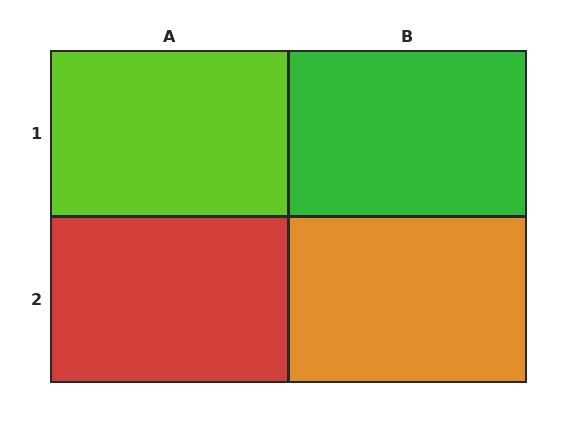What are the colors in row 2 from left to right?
Red, orange.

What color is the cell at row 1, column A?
Lime.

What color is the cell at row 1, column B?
Green.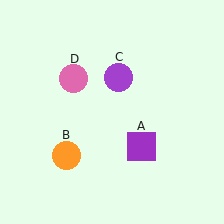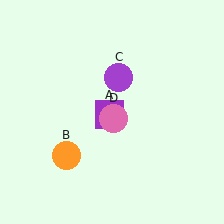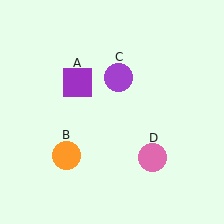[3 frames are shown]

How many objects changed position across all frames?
2 objects changed position: purple square (object A), pink circle (object D).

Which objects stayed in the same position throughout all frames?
Orange circle (object B) and purple circle (object C) remained stationary.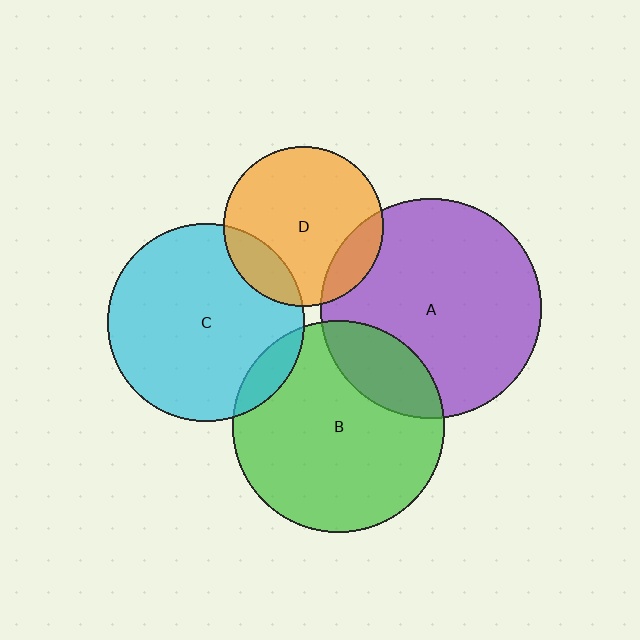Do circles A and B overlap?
Yes.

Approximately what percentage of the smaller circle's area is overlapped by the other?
Approximately 20%.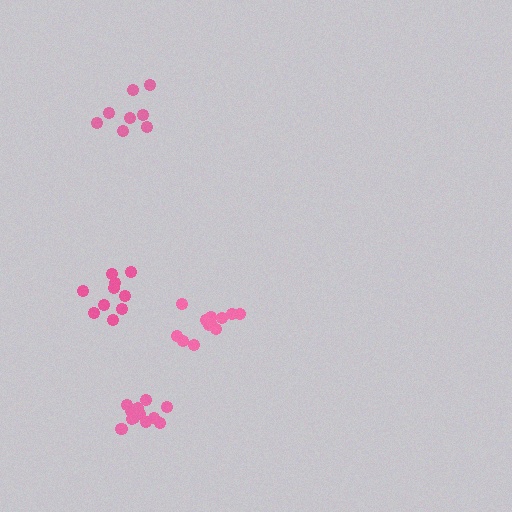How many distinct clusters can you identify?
There are 4 distinct clusters.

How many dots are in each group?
Group 1: 13 dots, Group 2: 8 dots, Group 3: 10 dots, Group 4: 13 dots (44 total).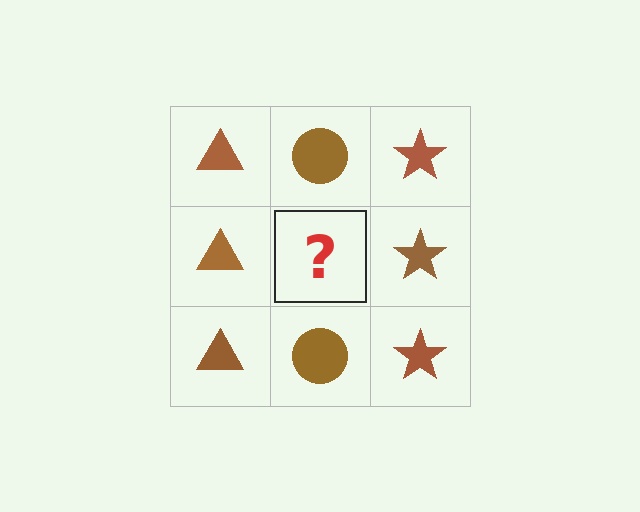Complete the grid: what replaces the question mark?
The question mark should be replaced with a brown circle.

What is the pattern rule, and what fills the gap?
The rule is that each column has a consistent shape. The gap should be filled with a brown circle.